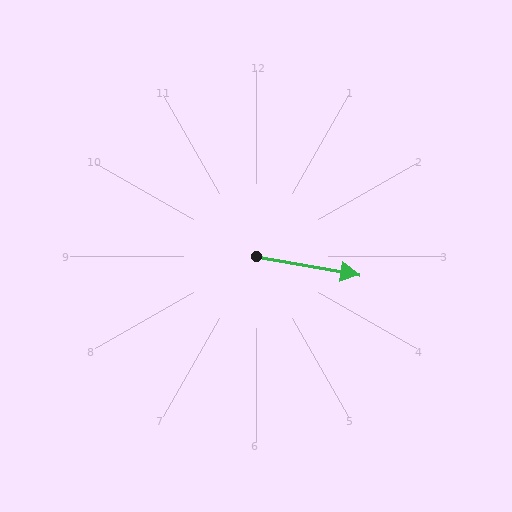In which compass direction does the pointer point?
East.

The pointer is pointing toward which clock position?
Roughly 3 o'clock.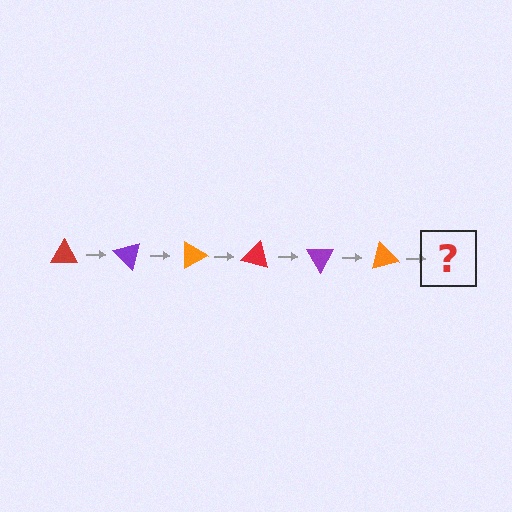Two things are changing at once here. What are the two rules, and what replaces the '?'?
The two rules are that it rotates 45 degrees each step and the color cycles through red, purple, and orange. The '?' should be a red triangle, rotated 270 degrees from the start.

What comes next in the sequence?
The next element should be a red triangle, rotated 270 degrees from the start.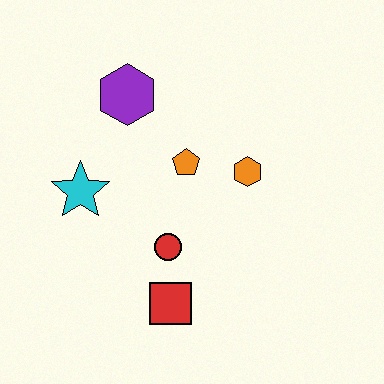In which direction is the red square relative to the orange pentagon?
The red square is below the orange pentagon.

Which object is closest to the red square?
The red circle is closest to the red square.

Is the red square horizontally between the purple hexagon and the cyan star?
No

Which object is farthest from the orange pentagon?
The red square is farthest from the orange pentagon.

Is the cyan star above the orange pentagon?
No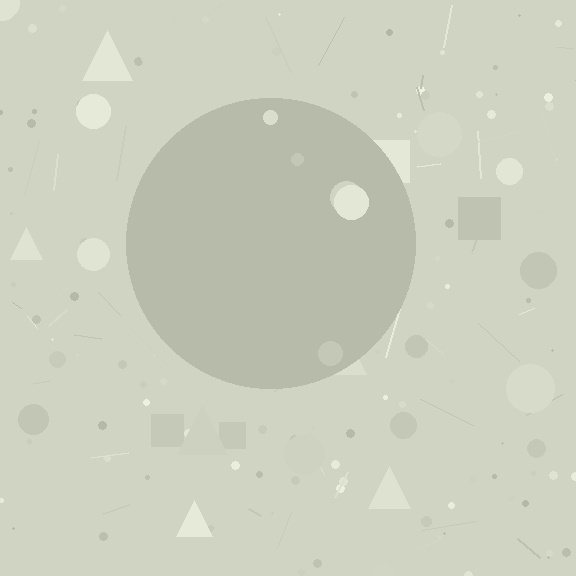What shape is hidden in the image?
A circle is hidden in the image.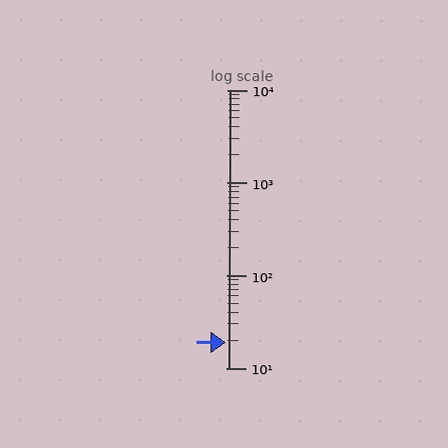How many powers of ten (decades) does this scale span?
The scale spans 3 decades, from 10 to 10000.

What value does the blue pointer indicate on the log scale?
The pointer indicates approximately 19.